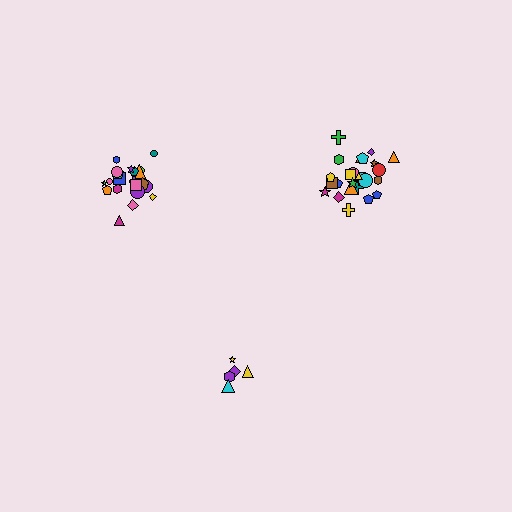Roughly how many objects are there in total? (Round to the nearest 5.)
Roughly 50 objects in total.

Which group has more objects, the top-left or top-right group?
The top-right group.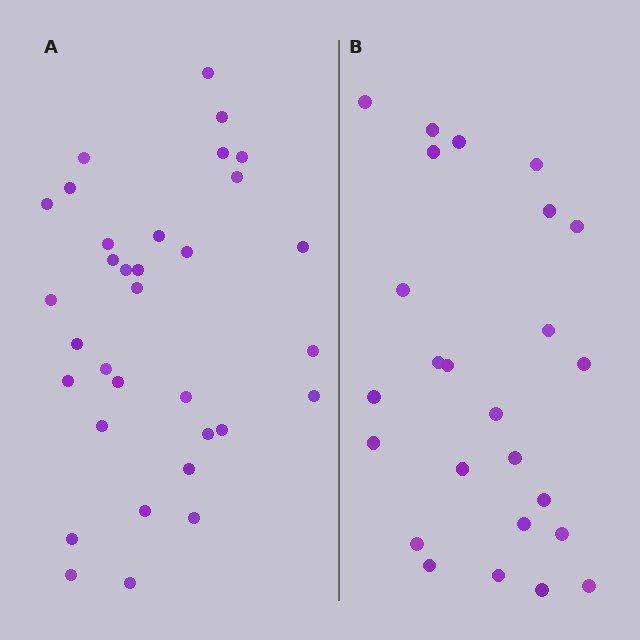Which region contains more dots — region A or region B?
Region A (the left region) has more dots.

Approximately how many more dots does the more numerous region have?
Region A has roughly 8 or so more dots than region B.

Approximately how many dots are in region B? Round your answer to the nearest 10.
About 20 dots. (The exact count is 25, which rounds to 20.)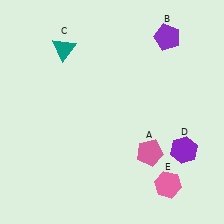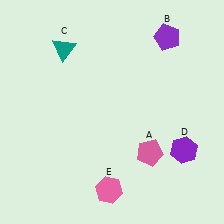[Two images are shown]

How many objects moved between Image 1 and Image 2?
1 object moved between the two images.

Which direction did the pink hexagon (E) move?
The pink hexagon (E) moved left.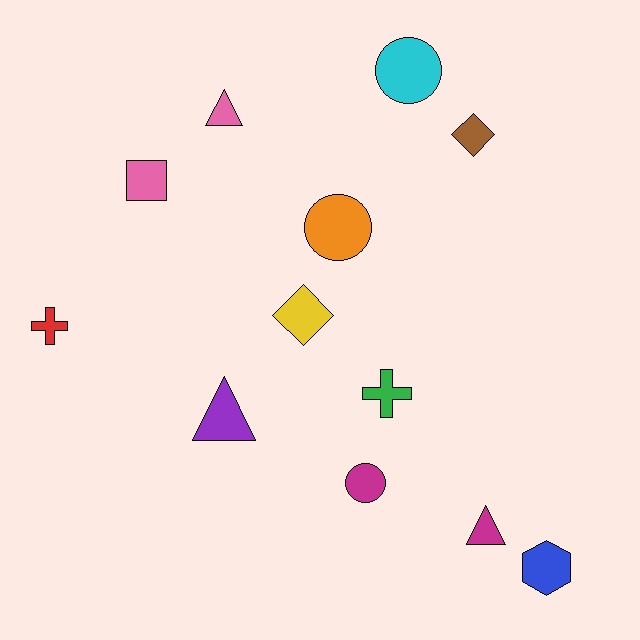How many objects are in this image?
There are 12 objects.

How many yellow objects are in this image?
There is 1 yellow object.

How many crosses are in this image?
There are 2 crosses.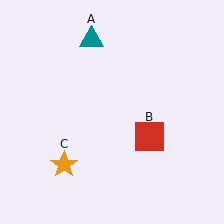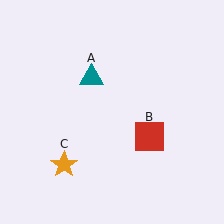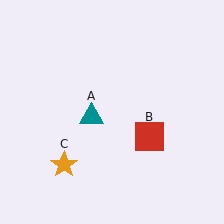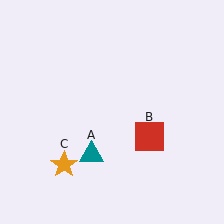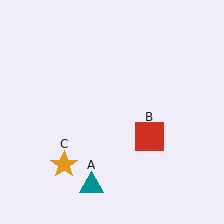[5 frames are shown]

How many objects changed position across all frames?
1 object changed position: teal triangle (object A).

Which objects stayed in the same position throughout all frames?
Red square (object B) and orange star (object C) remained stationary.